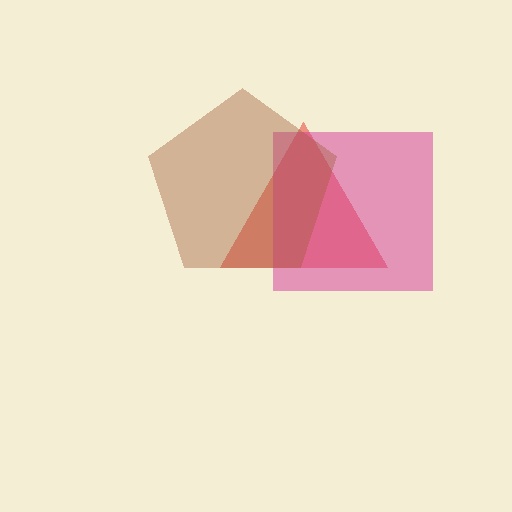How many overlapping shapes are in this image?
There are 3 overlapping shapes in the image.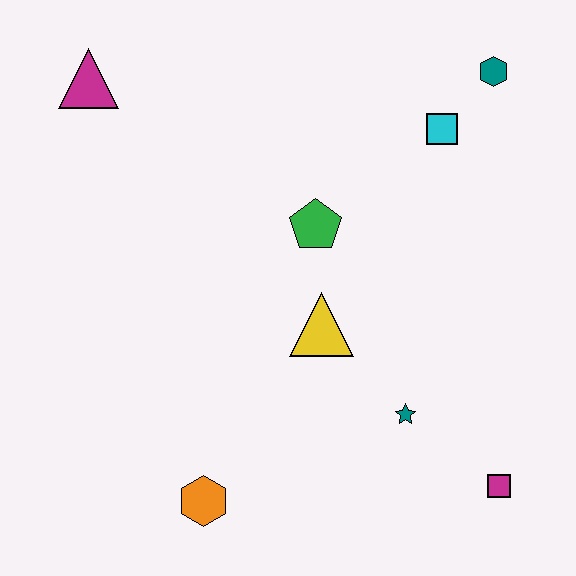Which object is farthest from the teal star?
The magenta triangle is farthest from the teal star.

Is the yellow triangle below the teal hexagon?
Yes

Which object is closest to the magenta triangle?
The green pentagon is closest to the magenta triangle.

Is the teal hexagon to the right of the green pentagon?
Yes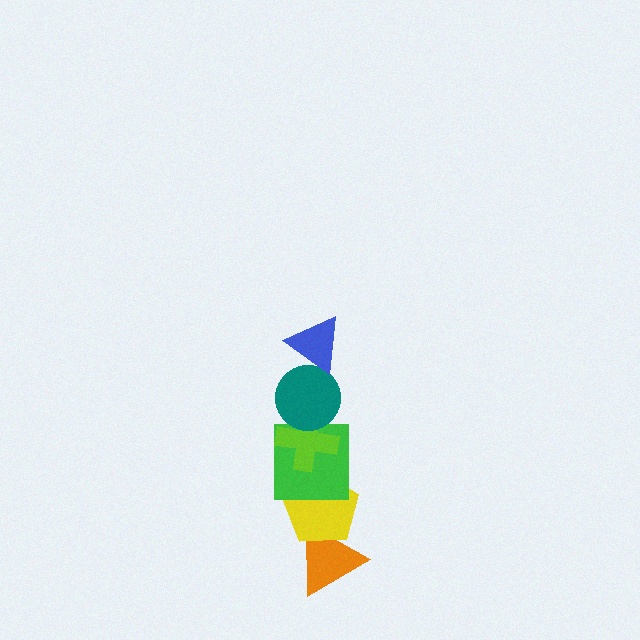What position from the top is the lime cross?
The lime cross is 3rd from the top.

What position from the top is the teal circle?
The teal circle is 2nd from the top.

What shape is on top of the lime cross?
The teal circle is on top of the lime cross.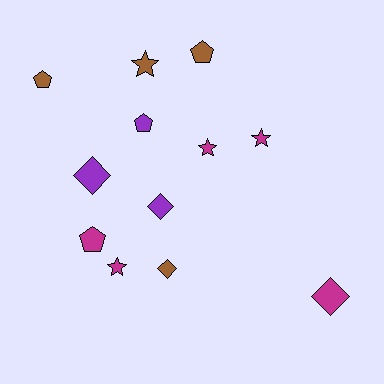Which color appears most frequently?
Magenta, with 5 objects.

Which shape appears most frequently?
Diamond, with 4 objects.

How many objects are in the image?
There are 12 objects.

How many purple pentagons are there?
There is 1 purple pentagon.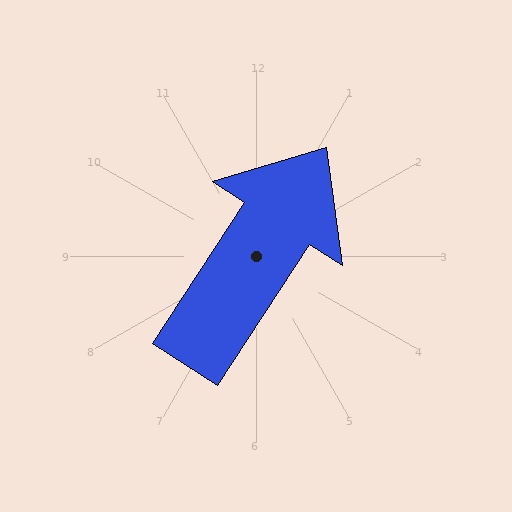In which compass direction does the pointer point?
Northeast.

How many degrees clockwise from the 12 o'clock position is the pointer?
Approximately 33 degrees.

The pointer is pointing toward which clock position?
Roughly 1 o'clock.